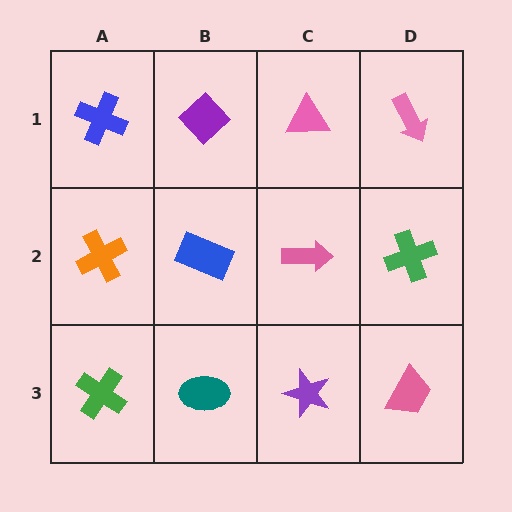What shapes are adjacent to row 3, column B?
A blue rectangle (row 2, column B), a green cross (row 3, column A), a purple star (row 3, column C).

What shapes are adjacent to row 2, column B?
A purple diamond (row 1, column B), a teal ellipse (row 3, column B), an orange cross (row 2, column A), a pink arrow (row 2, column C).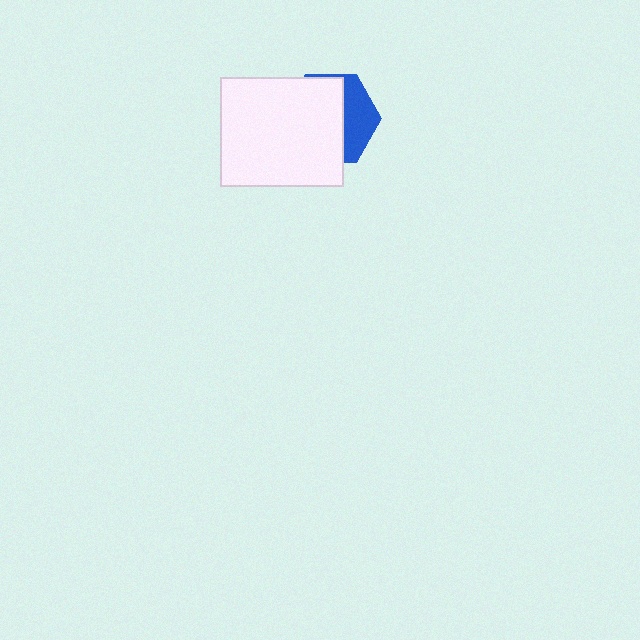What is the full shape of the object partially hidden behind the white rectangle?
The partially hidden object is a blue hexagon.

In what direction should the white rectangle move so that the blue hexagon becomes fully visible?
The white rectangle should move left. That is the shortest direction to clear the overlap and leave the blue hexagon fully visible.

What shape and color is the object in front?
The object in front is a white rectangle.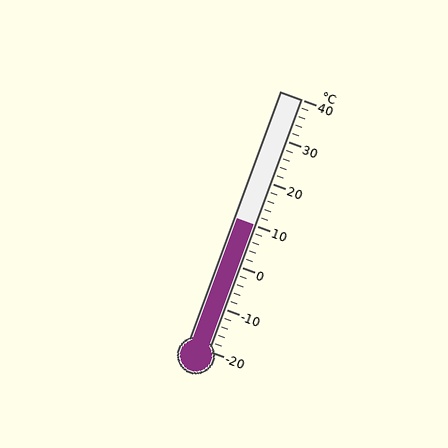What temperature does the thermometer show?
The thermometer shows approximately 10°C.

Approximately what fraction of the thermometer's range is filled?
The thermometer is filled to approximately 50% of its range.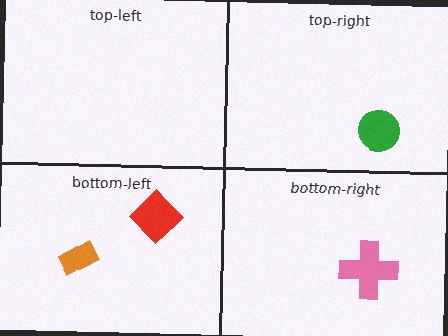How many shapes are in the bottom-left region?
2.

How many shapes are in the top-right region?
1.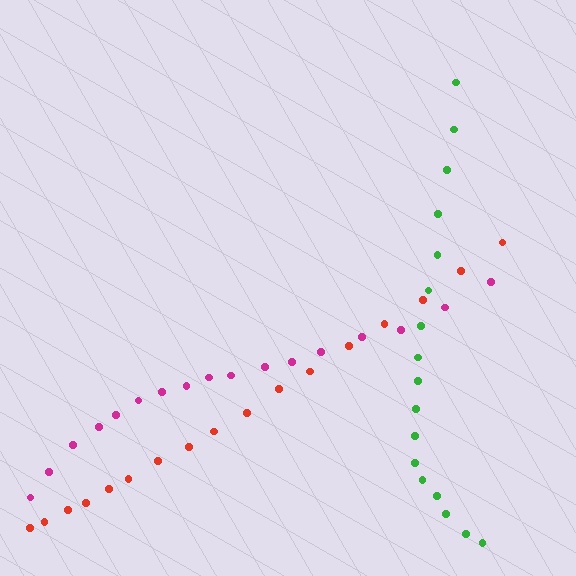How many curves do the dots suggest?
There are 3 distinct paths.